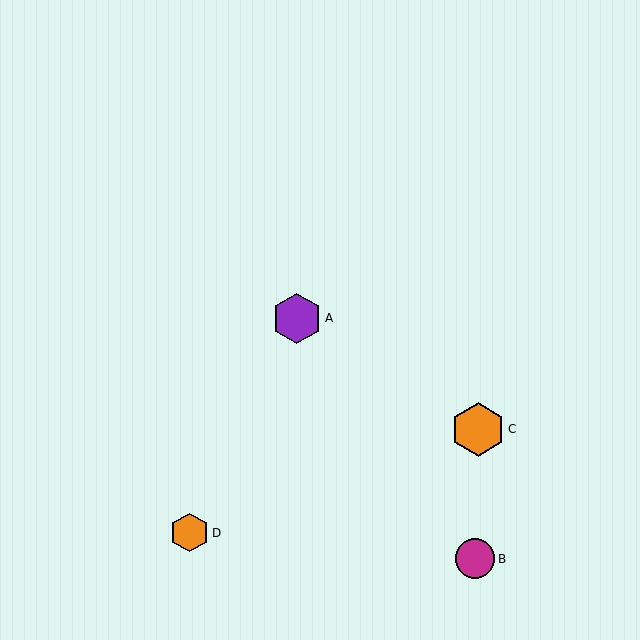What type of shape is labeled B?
Shape B is a magenta circle.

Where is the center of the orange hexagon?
The center of the orange hexagon is at (478, 429).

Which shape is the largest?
The orange hexagon (labeled C) is the largest.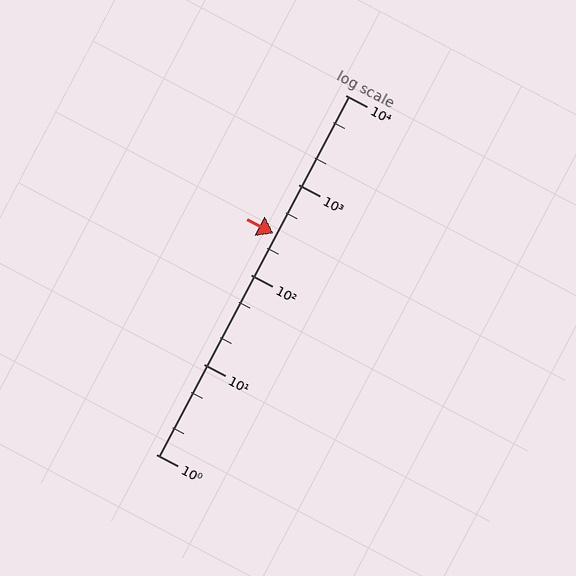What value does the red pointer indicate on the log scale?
The pointer indicates approximately 290.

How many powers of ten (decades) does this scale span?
The scale spans 4 decades, from 1 to 10000.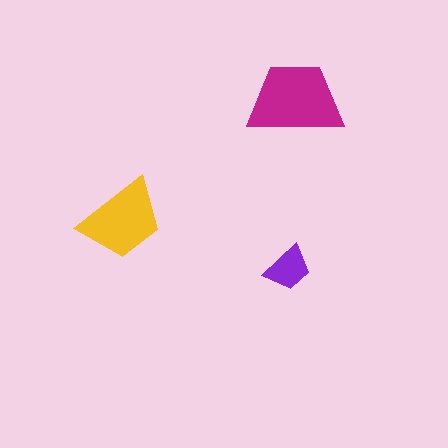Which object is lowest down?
The purple trapezoid is bottommost.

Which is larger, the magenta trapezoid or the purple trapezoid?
The magenta one.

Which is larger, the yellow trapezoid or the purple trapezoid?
The yellow one.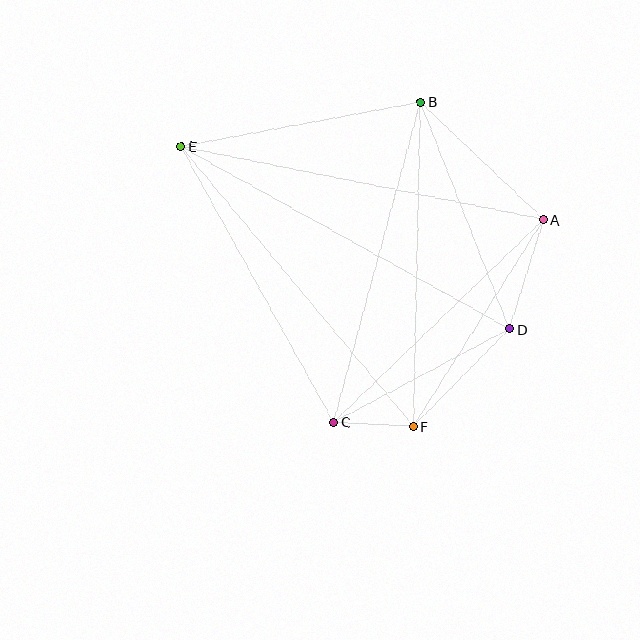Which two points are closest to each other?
Points C and F are closest to each other.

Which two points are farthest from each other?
Points D and E are farthest from each other.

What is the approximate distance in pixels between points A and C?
The distance between A and C is approximately 291 pixels.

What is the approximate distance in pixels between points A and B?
The distance between A and B is approximately 170 pixels.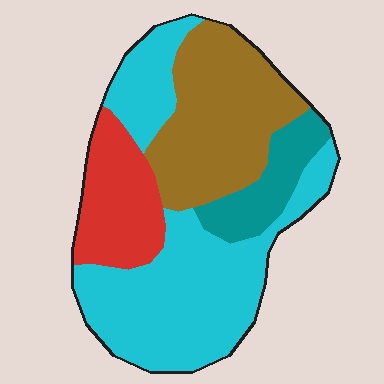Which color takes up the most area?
Cyan, at roughly 45%.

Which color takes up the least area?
Teal, at roughly 10%.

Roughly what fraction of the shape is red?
Red takes up about one sixth (1/6) of the shape.